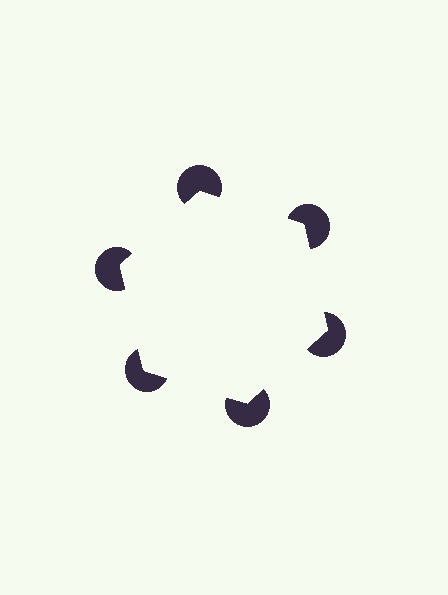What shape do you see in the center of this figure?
An illusory hexagon — its edges are inferred from the aligned wedge cuts in the pac-man discs, not physically drawn.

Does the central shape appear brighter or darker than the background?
It typically appears slightly brighter than the background, even though no actual brightness change is drawn.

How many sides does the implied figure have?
6 sides.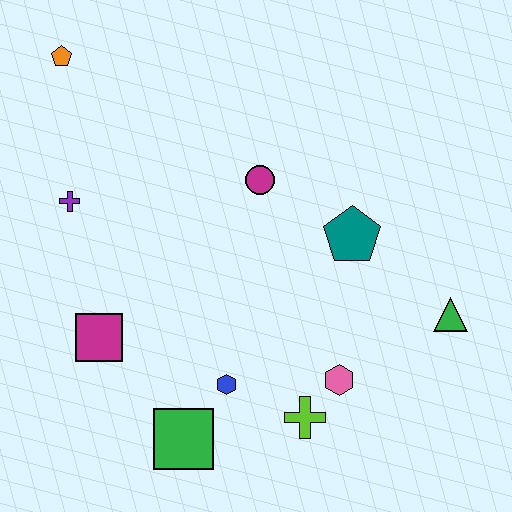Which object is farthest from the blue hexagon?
The orange pentagon is farthest from the blue hexagon.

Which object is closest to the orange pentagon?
The purple cross is closest to the orange pentagon.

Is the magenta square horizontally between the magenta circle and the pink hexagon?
No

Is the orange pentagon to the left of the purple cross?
Yes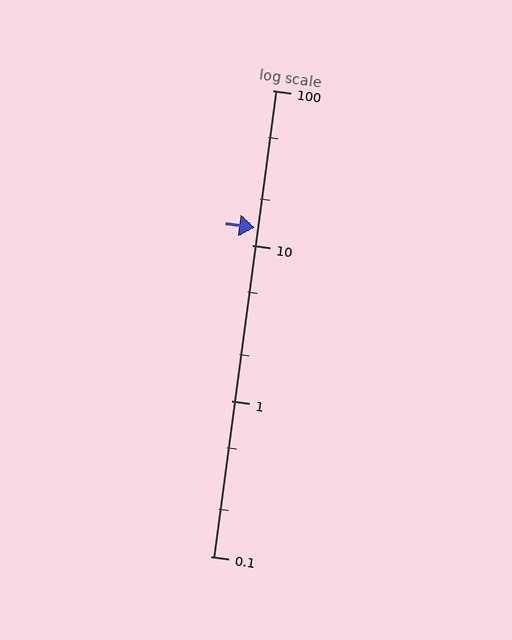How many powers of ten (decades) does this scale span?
The scale spans 3 decades, from 0.1 to 100.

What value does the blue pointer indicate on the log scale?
The pointer indicates approximately 13.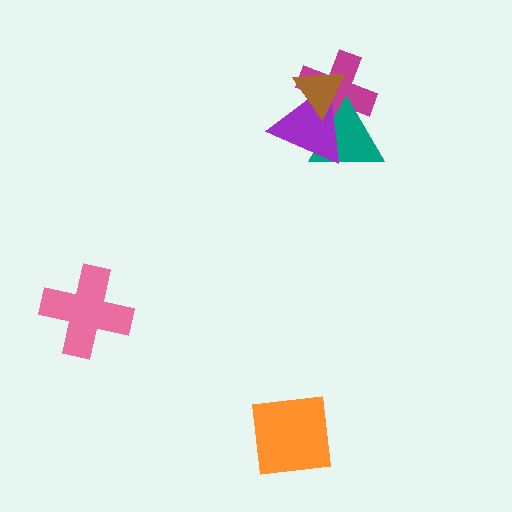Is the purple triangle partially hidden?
Yes, it is partially covered by another shape.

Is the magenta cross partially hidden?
Yes, it is partially covered by another shape.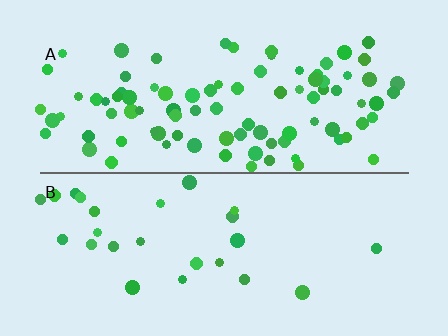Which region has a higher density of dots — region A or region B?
A (the top).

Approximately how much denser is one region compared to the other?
Approximately 3.4× — region A over region B.